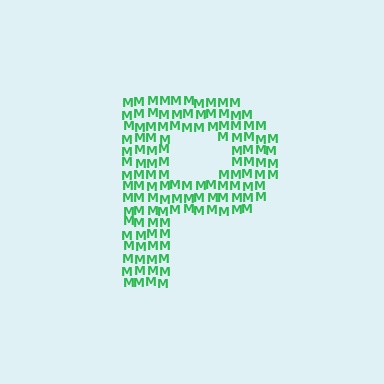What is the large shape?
The large shape is the letter P.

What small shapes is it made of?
It is made of small letter M's.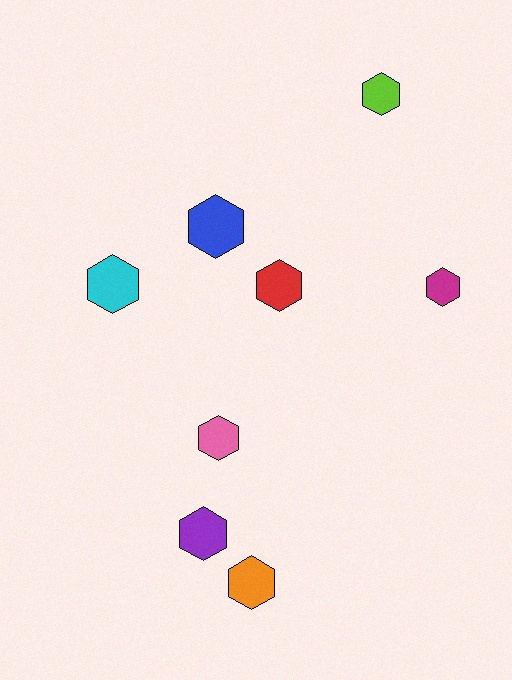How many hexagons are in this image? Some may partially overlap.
There are 8 hexagons.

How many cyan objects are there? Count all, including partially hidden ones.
There is 1 cyan object.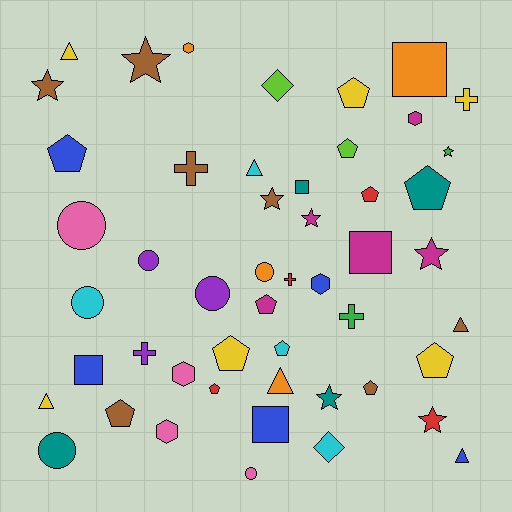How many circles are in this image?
There are 7 circles.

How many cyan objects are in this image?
There are 4 cyan objects.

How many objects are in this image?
There are 50 objects.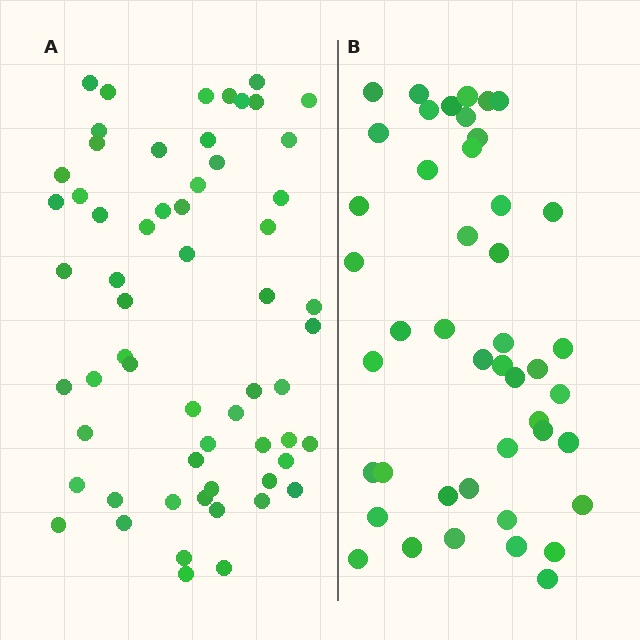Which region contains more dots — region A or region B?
Region A (the left region) has more dots.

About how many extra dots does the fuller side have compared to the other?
Region A has approximately 15 more dots than region B.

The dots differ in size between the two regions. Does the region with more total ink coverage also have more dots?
No. Region B has more total ink coverage because its dots are larger, but region A actually contains more individual dots. Total area can be misleading — the number of items is what matters here.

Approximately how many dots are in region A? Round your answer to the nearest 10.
About 60 dots.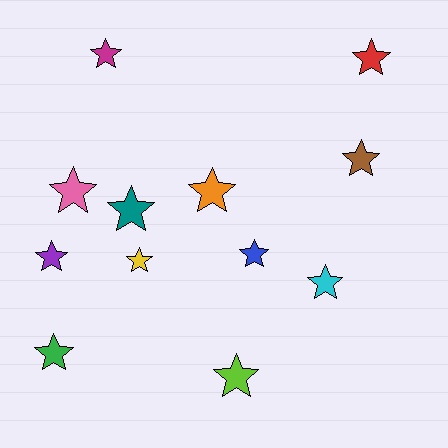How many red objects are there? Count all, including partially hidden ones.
There is 1 red object.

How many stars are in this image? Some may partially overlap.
There are 12 stars.